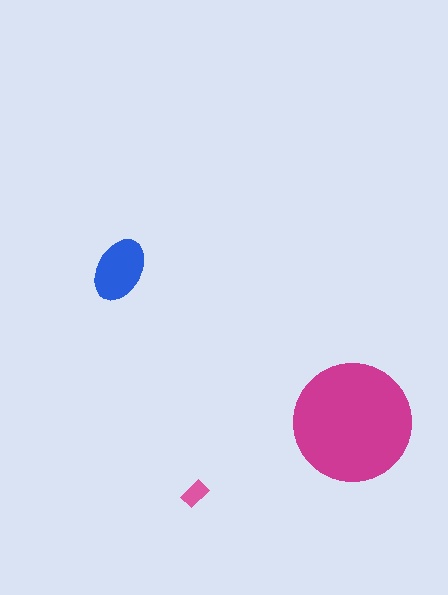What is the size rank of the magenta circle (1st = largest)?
1st.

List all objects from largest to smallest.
The magenta circle, the blue ellipse, the pink rectangle.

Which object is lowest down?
The pink rectangle is bottommost.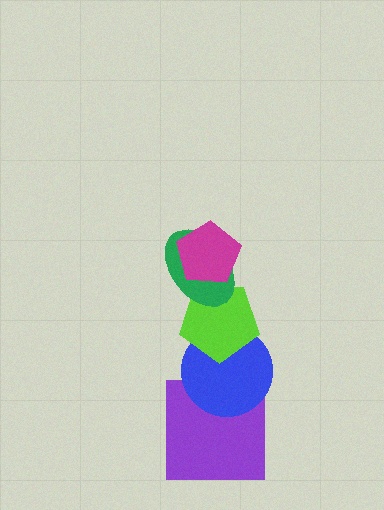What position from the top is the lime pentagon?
The lime pentagon is 3rd from the top.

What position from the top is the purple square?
The purple square is 5th from the top.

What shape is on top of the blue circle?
The lime pentagon is on top of the blue circle.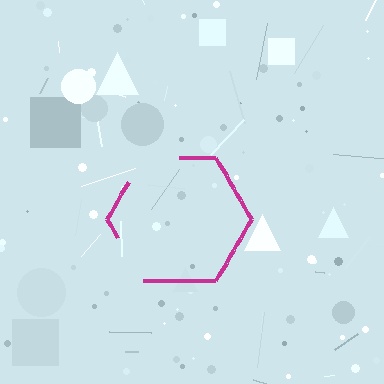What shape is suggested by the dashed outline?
The dashed outline suggests a hexagon.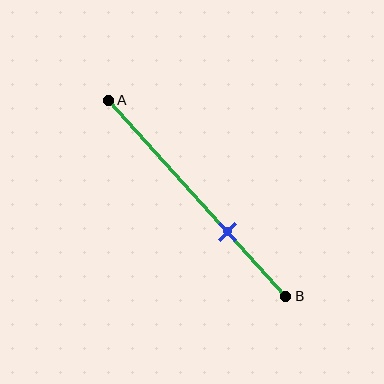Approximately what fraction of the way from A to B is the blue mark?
The blue mark is approximately 65% of the way from A to B.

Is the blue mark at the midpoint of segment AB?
No, the mark is at about 65% from A, not at the 50% midpoint.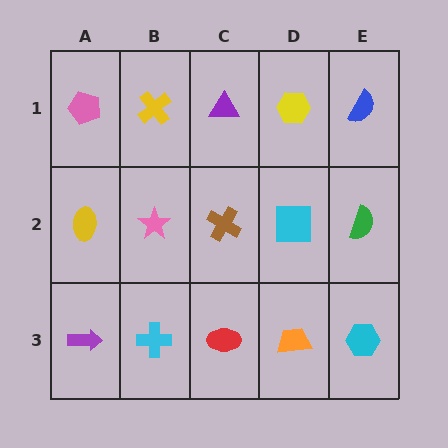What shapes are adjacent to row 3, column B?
A pink star (row 2, column B), a purple arrow (row 3, column A), a red ellipse (row 3, column C).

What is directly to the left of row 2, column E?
A cyan square.